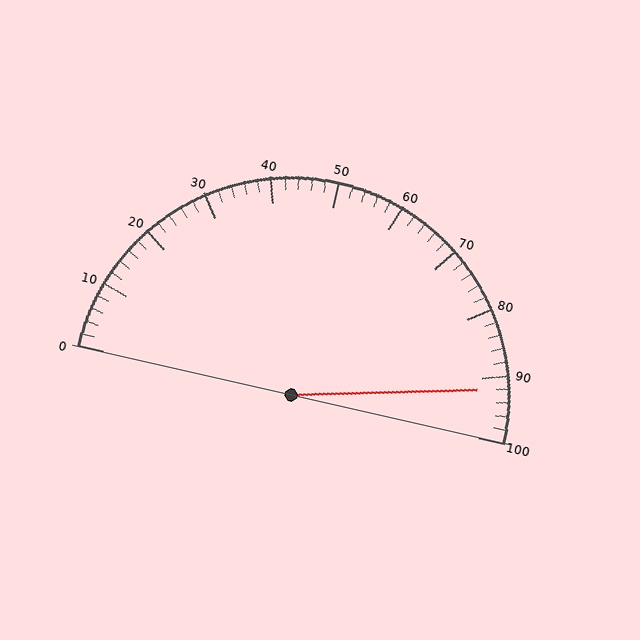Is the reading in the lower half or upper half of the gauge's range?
The reading is in the upper half of the range (0 to 100).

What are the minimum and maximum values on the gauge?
The gauge ranges from 0 to 100.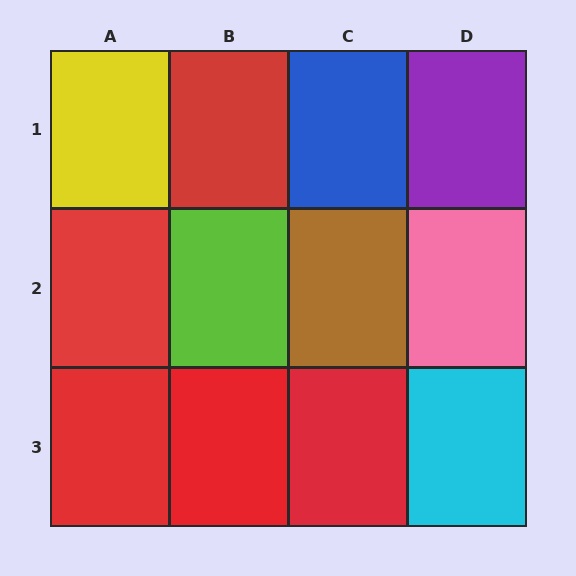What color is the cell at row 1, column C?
Blue.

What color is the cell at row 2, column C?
Brown.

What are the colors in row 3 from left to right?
Red, red, red, cyan.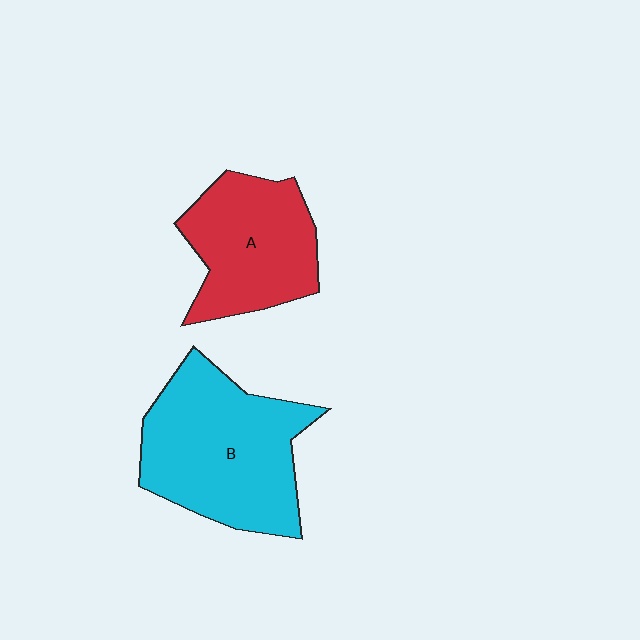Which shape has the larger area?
Shape B (cyan).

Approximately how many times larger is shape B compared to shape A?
Approximately 1.4 times.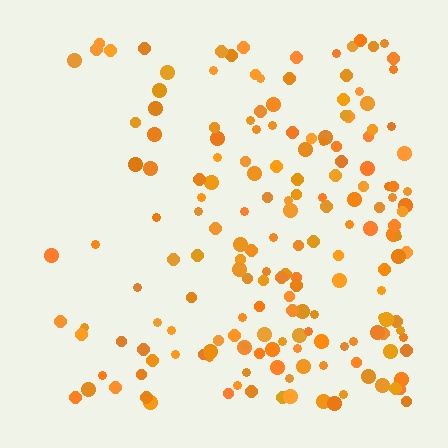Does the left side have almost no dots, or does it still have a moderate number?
Still a moderate number, just noticeably fewer than the right.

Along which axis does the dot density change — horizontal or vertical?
Horizontal.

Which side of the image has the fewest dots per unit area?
The left.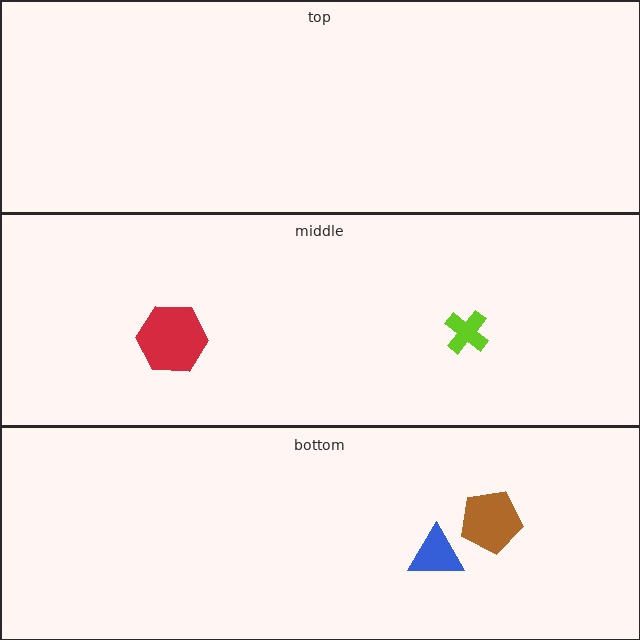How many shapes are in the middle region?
2.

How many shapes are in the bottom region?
2.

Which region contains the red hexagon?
The middle region.